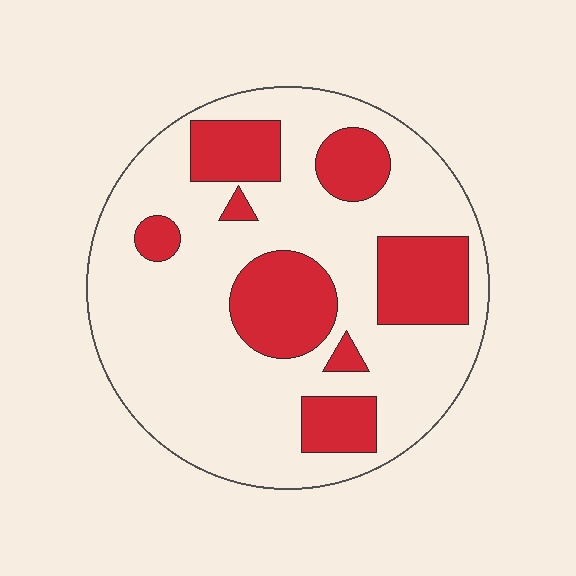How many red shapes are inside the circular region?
8.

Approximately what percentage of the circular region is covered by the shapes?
Approximately 30%.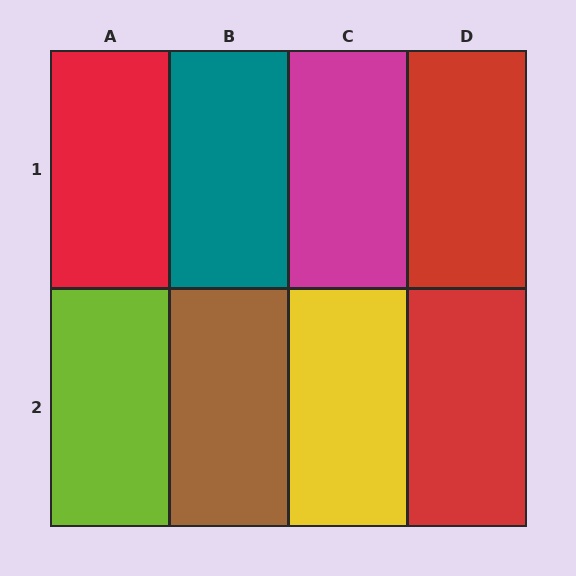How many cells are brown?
1 cell is brown.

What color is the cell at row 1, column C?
Magenta.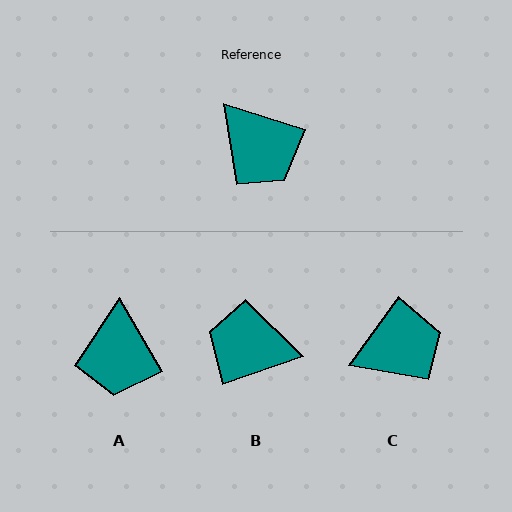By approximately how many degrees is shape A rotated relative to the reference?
Approximately 42 degrees clockwise.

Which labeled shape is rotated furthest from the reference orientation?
B, about 143 degrees away.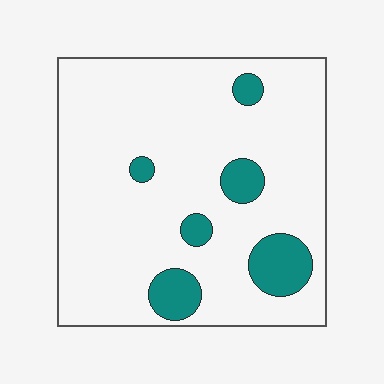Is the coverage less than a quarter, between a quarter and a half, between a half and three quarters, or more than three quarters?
Less than a quarter.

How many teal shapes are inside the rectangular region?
6.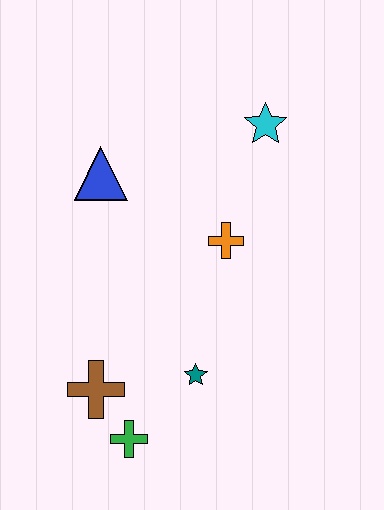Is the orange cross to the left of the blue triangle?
No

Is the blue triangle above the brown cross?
Yes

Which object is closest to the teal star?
The green cross is closest to the teal star.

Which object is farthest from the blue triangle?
The green cross is farthest from the blue triangle.